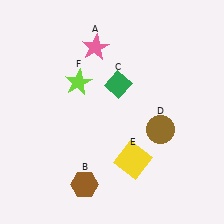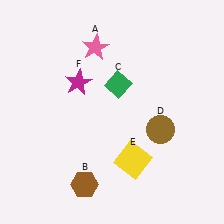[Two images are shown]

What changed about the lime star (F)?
In Image 1, F is lime. In Image 2, it changed to magenta.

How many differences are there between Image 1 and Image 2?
There is 1 difference between the two images.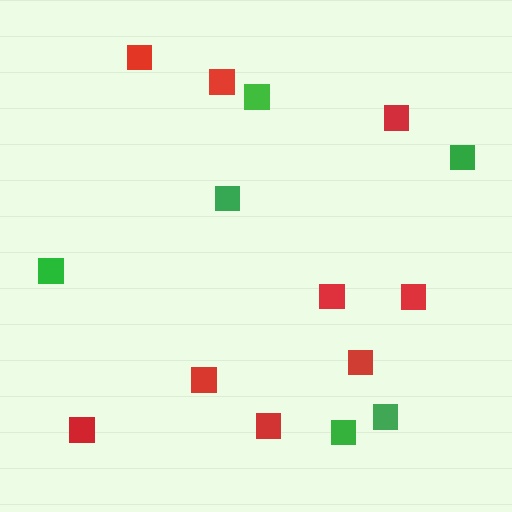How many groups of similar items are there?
There are 2 groups: one group of green squares (6) and one group of red squares (9).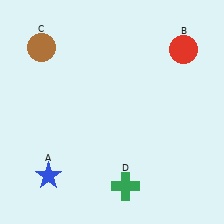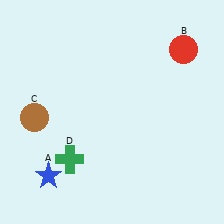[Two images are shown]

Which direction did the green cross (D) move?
The green cross (D) moved left.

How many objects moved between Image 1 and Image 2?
2 objects moved between the two images.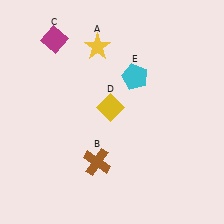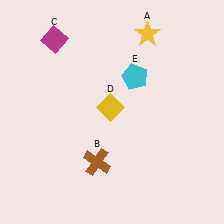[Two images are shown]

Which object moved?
The yellow star (A) moved right.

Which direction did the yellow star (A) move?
The yellow star (A) moved right.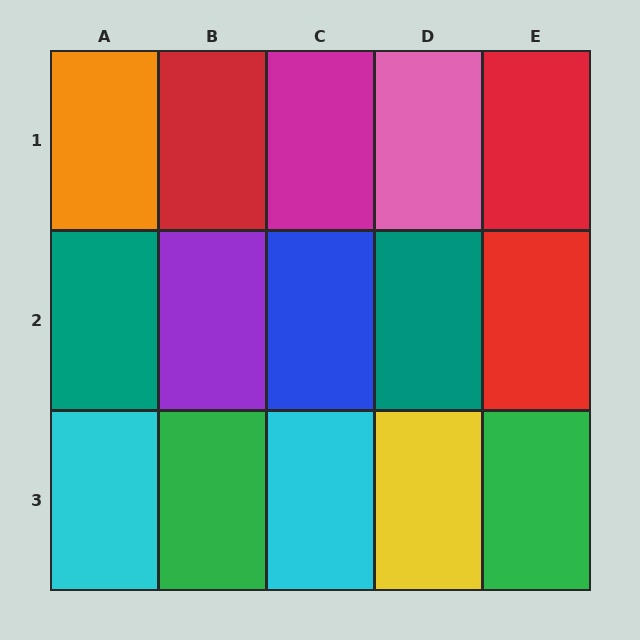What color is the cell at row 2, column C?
Blue.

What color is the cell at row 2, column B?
Purple.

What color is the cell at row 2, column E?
Red.